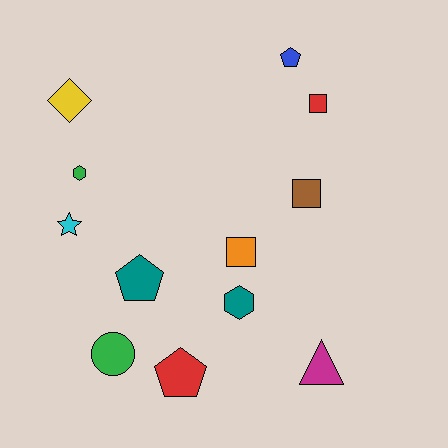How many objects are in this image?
There are 12 objects.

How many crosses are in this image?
There are no crosses.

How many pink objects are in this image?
There are no pink objects.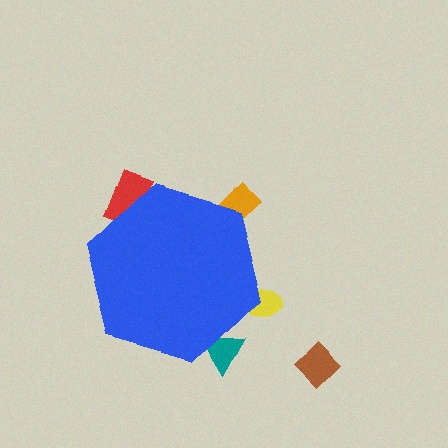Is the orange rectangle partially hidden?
Yes, the orange rectangle is partially hidden behind the blue hexagon.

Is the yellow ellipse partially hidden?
Yes, the yellow ellipse is partially hidden behind the blue hexagon.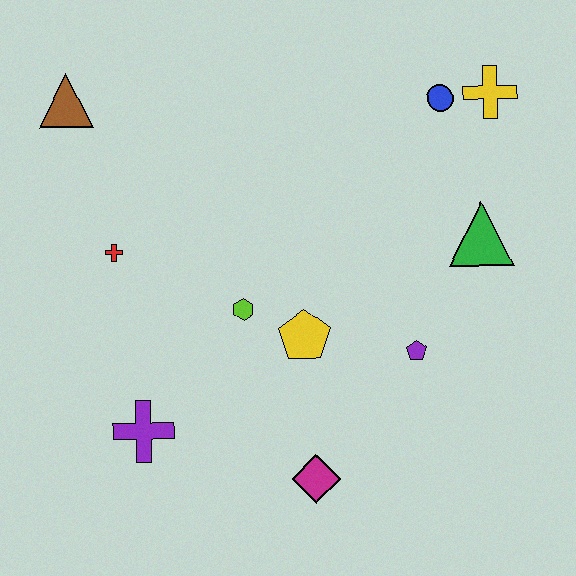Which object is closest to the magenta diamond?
The yellow pentagon is closest to the magenta diamond.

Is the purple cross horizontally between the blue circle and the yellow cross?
No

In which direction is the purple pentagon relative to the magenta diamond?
The purple pentagon is above the magenta diamond.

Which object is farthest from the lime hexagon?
The yellow cross is farthest from the lime hexagon.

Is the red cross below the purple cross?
No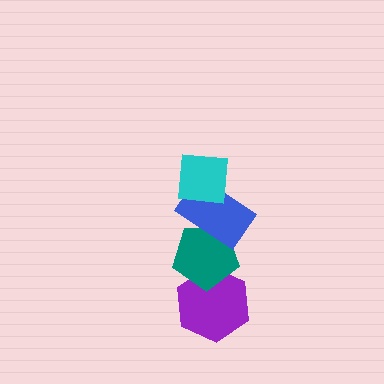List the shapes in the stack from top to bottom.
From top to bottom: the cyan square, the blue rectangle, the teal pentagon, the purple hexagon.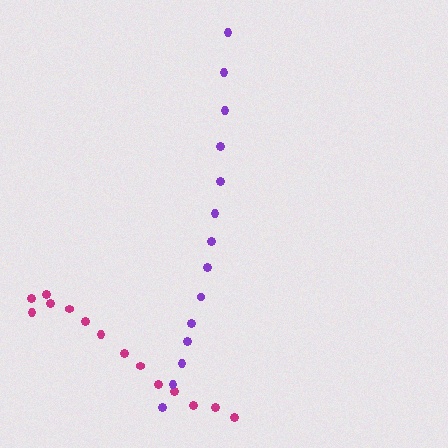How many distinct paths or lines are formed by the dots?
There are 2 distinct paths.